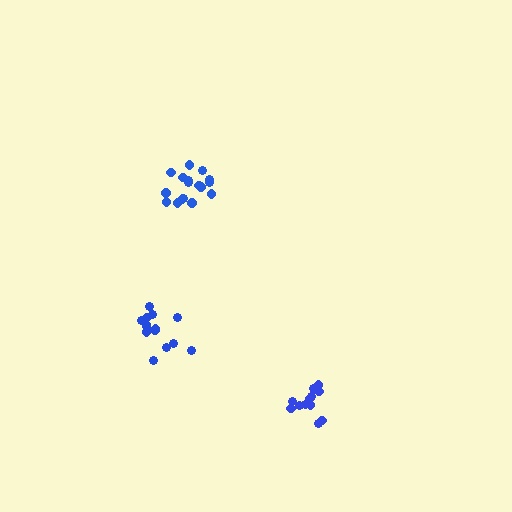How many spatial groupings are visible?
There are 3 spatial groupings.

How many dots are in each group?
Group 1: 17 dots, Group 2: 14 dots, Group 3: 12 dots (43 total).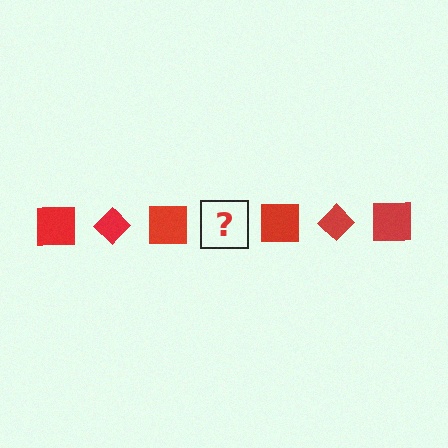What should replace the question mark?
The question mark should be replaced with a red diamond.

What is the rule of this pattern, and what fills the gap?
The rule is that the pattern cycles through square, diamond shapes in red. The gap should be filled with a red diamond.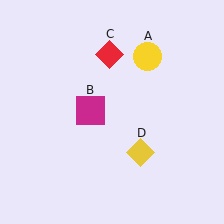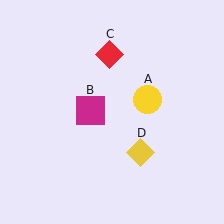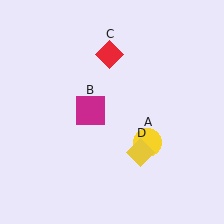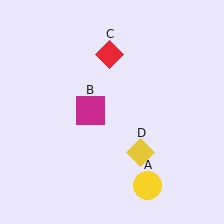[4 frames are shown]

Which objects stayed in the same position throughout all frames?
Magenta square (object B) and red diamond (object C) and yellow diamond (object D) remained stationary.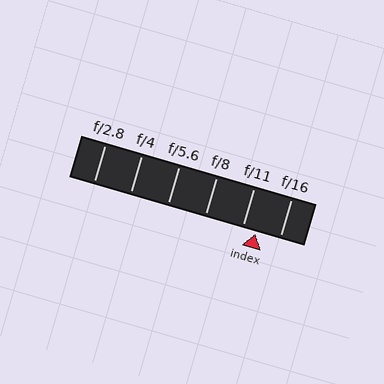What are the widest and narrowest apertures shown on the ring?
The widest aperture shown is f/2.8 and the narrowest is f/16.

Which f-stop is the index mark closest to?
The index mark is closest to f/11.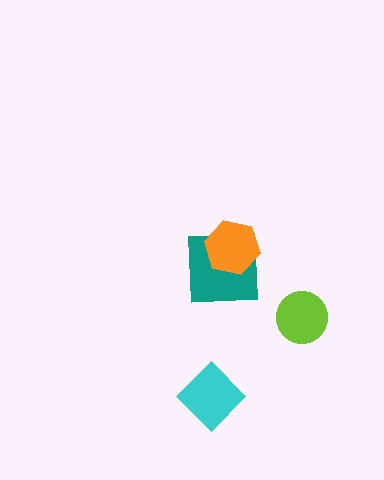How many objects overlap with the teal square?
1 object overlaps with the teal square.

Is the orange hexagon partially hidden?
No, no other shape covers it.